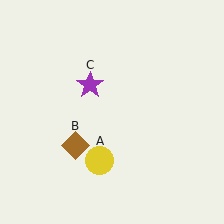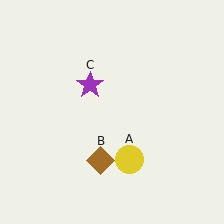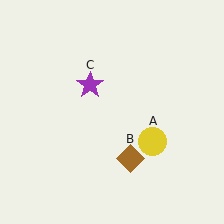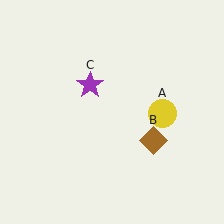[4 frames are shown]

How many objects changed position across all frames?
2 objects changed position: yellow circle (object A), brown diamond (object B).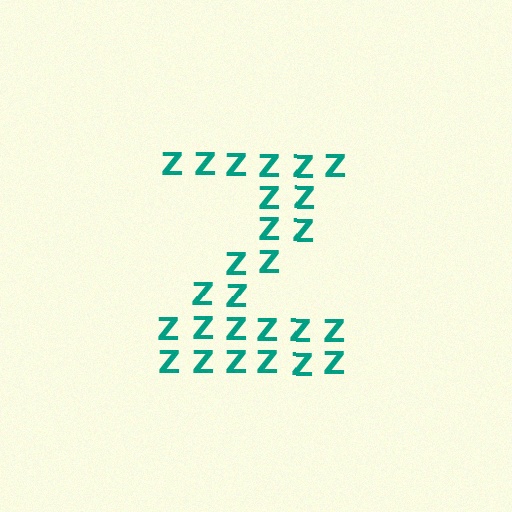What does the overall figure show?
The overall figure shows the letter Z.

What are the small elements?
The small elements are letter Z's.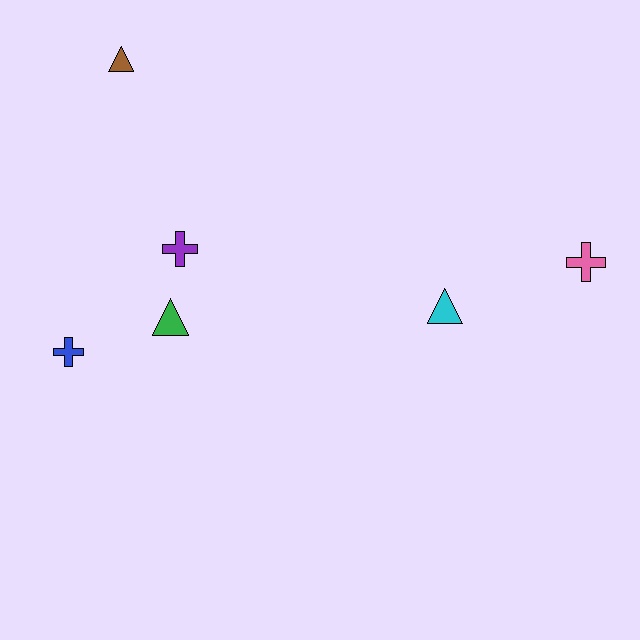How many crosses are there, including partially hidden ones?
There are 3 crosses.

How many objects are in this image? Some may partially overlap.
There are 6 objects.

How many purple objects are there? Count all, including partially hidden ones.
There is 1 purple object.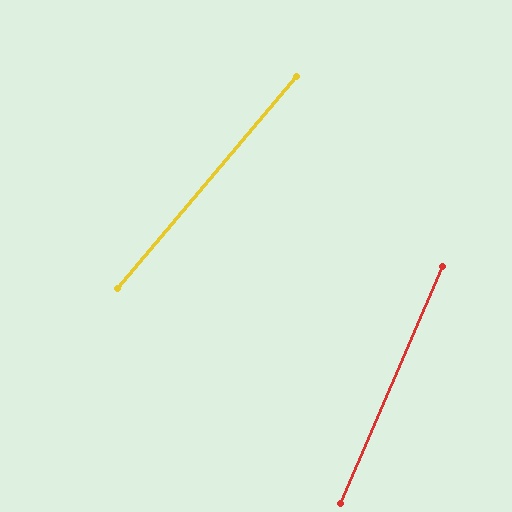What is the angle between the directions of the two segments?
Approximately 17 degrees.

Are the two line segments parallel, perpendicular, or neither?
Neither parallel nor perpendicular — they differ by about 17°.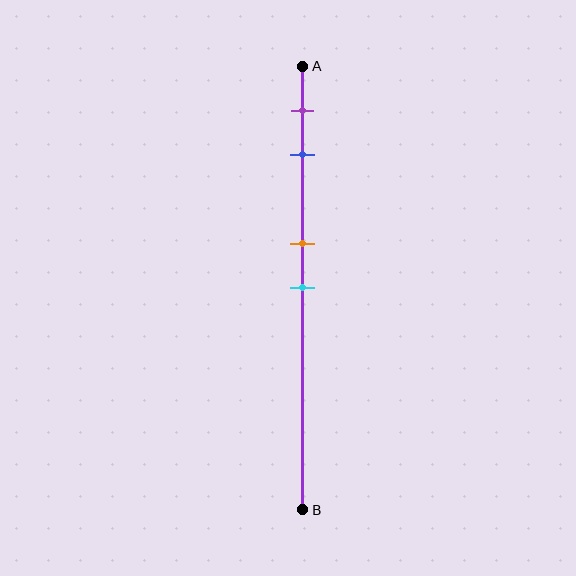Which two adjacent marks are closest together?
The orange and cyan marks are the closest adjacent pair.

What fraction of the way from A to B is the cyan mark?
The cyan mark is approximately 50% (0.5) of the way from A to B.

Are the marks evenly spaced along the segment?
No, the marks are not evenly spaced.